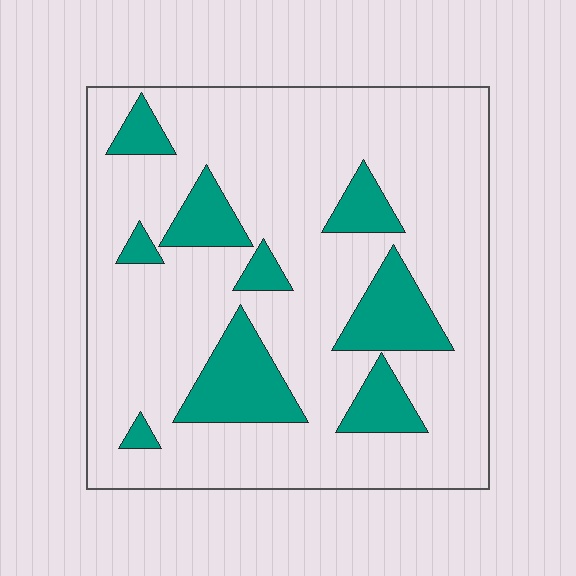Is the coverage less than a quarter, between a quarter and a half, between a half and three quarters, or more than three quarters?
Less than a quarter.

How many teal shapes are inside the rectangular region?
9.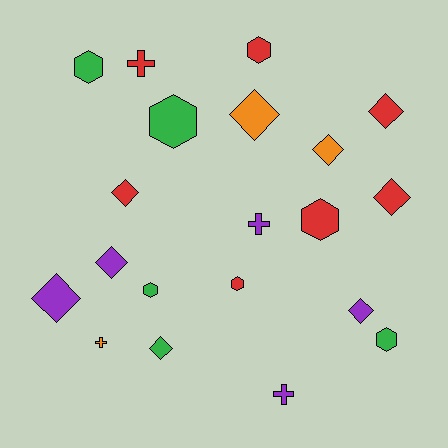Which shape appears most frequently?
Diamond, with 9 objects.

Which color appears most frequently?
Red, with 7 objects.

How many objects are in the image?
There are 20 objects.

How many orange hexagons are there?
There are no orange hexagons.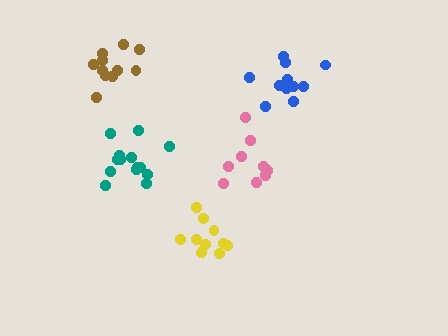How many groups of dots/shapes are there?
There are 5 groups.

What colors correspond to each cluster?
The clusters are colored: teal, pink, blue, yellow, brown.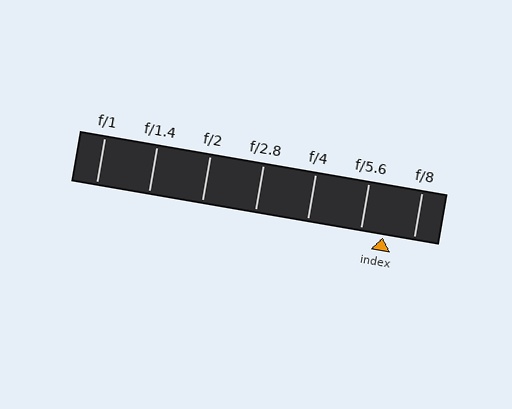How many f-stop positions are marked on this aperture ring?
There are 7 f-stop positions marked.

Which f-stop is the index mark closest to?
The index mark is closest to f/5.6.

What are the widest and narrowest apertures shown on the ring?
The widest aperture shown is f/1 and the narrowest is f/8.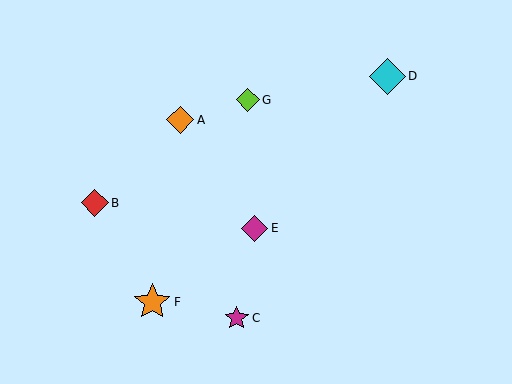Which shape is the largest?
The orange star (labeled F) is the largest.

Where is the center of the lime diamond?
The center of the lime diamond is at (248, 100).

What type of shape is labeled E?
Shape E is a magenta diamond.